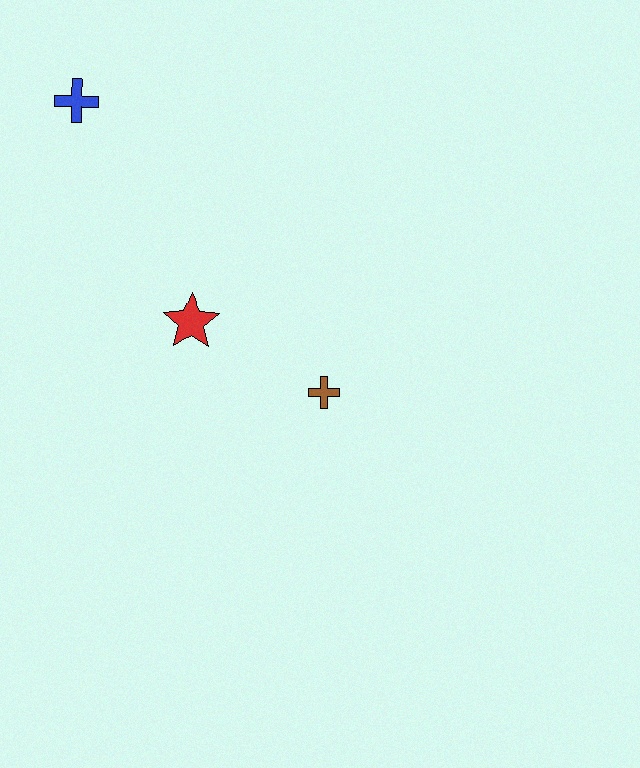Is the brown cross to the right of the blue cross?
Yes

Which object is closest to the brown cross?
The red star is closest to the brown cross.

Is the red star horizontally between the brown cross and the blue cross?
Yes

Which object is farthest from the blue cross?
The brown cross is farthest from the blue cross.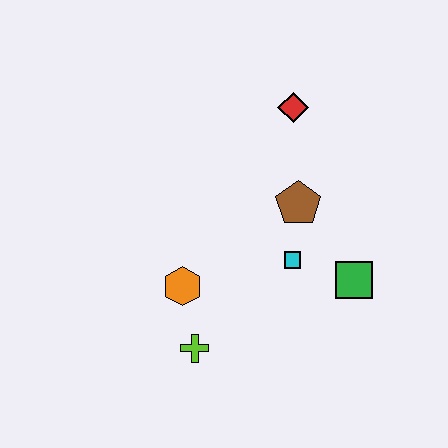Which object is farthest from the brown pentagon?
The lime cross is farthest from the brown pentagon.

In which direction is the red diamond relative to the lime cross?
The red diamond is above the lime cross.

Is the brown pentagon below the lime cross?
No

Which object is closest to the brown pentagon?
The cyan square is closest to the brown pentagon.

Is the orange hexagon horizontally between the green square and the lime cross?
No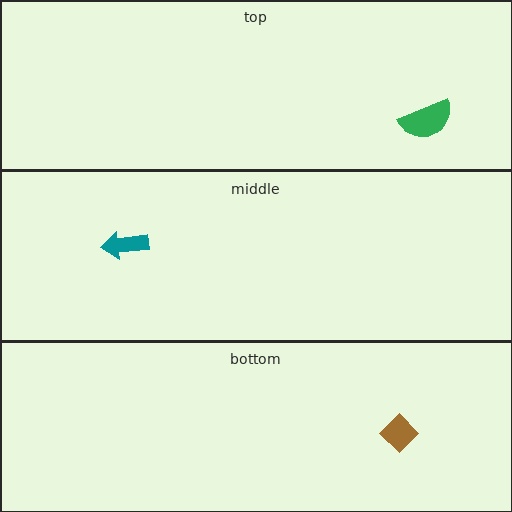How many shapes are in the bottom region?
1.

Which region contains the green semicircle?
The top region.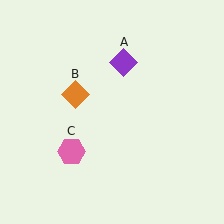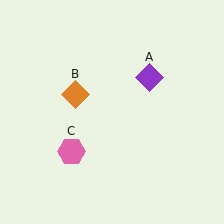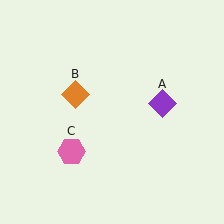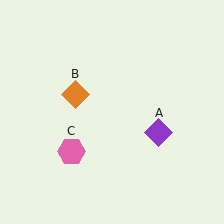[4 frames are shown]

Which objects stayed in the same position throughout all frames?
Orange diamond (object B) and pink hexagon (object C) remained stationary.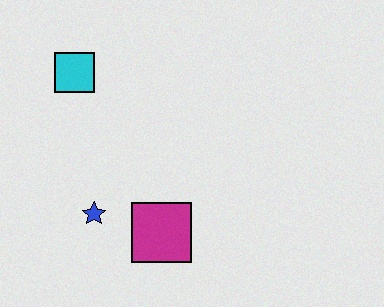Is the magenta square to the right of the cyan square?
Yes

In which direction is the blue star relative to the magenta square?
The blue star is to the left of the magenta square.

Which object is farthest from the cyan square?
The magenta square is farthest from the cyan square.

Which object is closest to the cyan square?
The blue star is closest to the cyan square.